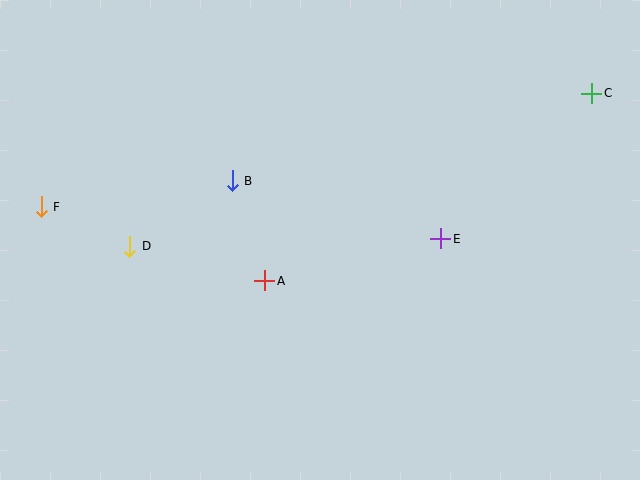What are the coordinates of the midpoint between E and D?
The midpoint between E and D is at (285, 242).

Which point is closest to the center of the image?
Point A at (265, 281) is closest to the center.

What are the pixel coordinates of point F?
Point F is at (41, 207).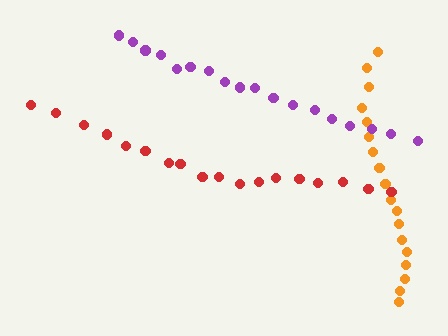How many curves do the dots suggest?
There are 3 distinct paths.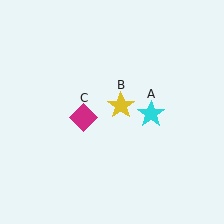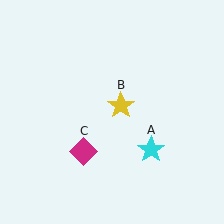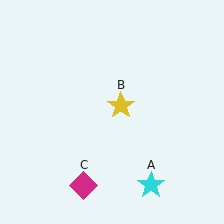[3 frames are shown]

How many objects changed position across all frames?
2 objects changed position: cyan star (object A), magenta diamond (object C).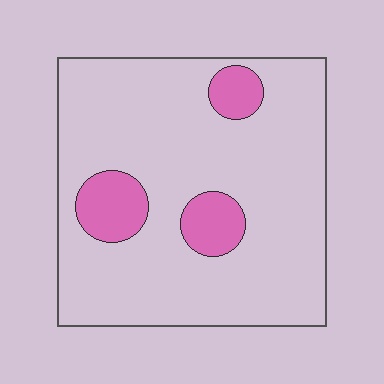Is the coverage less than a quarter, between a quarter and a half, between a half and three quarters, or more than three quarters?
Less than a quarter.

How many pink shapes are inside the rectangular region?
3.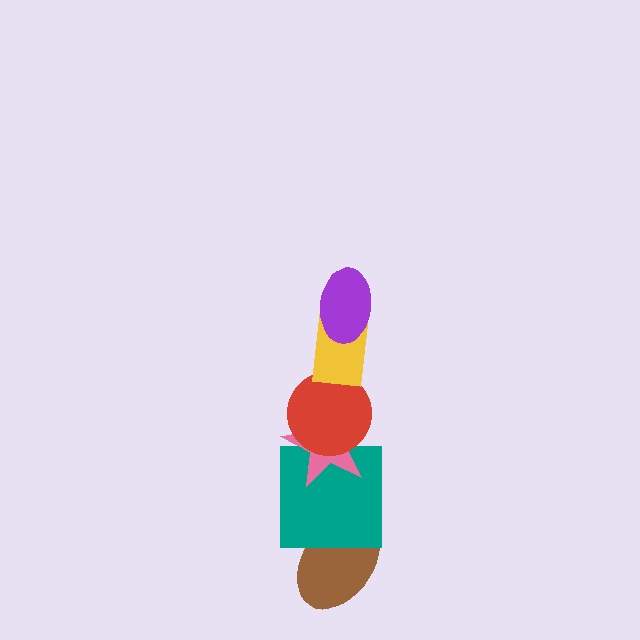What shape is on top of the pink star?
The red circle is on top of the pink star.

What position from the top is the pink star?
The pink star is 4th from the top.